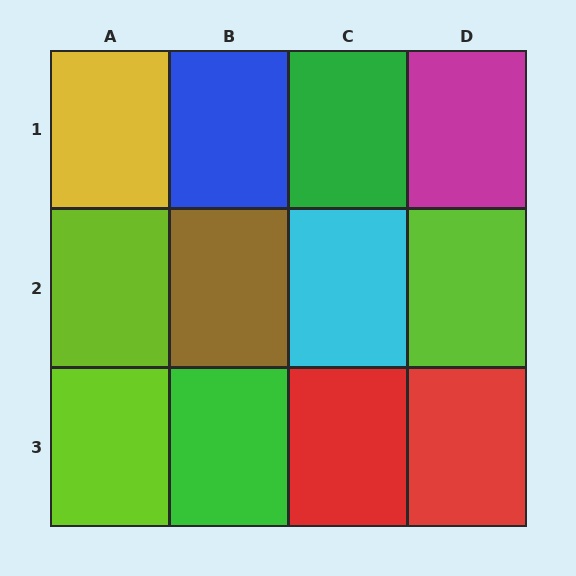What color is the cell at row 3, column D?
Red.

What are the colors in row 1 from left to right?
Yellow, blue, green, magenta.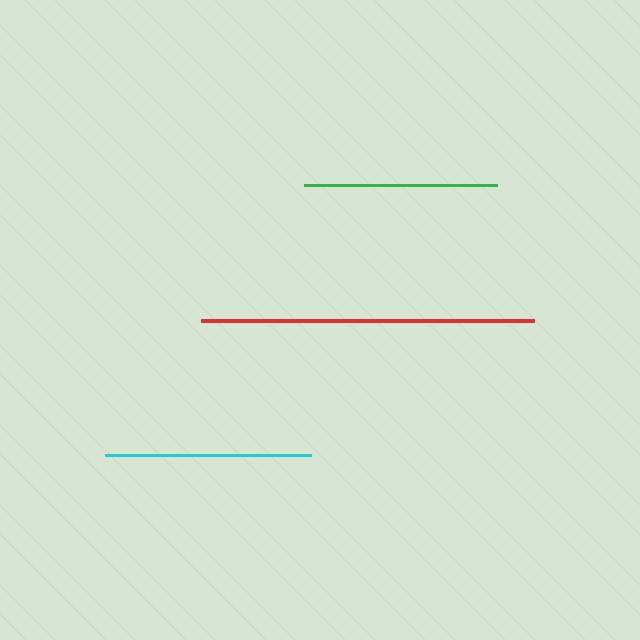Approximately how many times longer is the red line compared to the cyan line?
The red line is approximately 1.6 times the length of the cyan line.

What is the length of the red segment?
The red segment is approximately 333 pixels long.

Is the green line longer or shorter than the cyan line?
The cyan line is longer than the green line.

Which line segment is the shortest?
The green line is the shortest at approximately 194 pixels.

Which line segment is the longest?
The red line is the longest at approximately 333 pixels.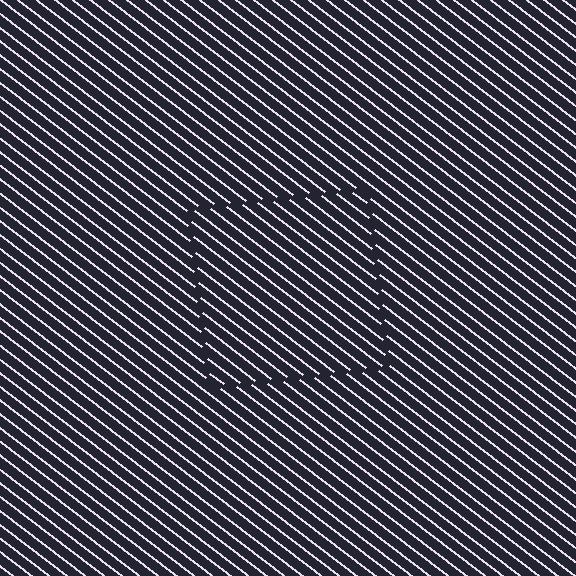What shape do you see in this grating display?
An illusory square. The interior of the shape contains the same grating, shifted by half a period — the contour is defined by the phase discontinuity where line-ends from the inner and outer gratings abut.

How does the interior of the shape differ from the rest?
The interior of the shape contains the same grating, shifted by half a period — the contour is defined by the phase discontinuity where line-ends from the inner and outer gratings abut.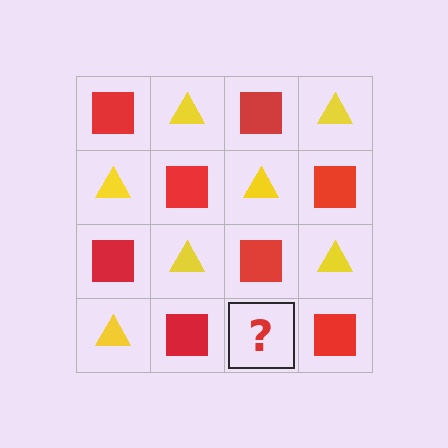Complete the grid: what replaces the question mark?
The question mark should be replaced with a yellow triangle.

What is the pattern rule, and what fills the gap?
The rule is that it alternates red square and yellow triangle in a checkerboard pattern. The gap should be filled with a yellow triangle.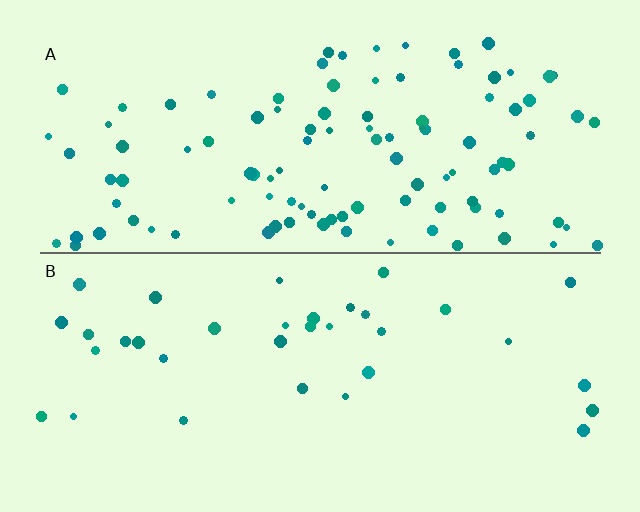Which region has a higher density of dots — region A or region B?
A (the top).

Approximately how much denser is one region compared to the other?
Approximately 3.1× — region A over region B.